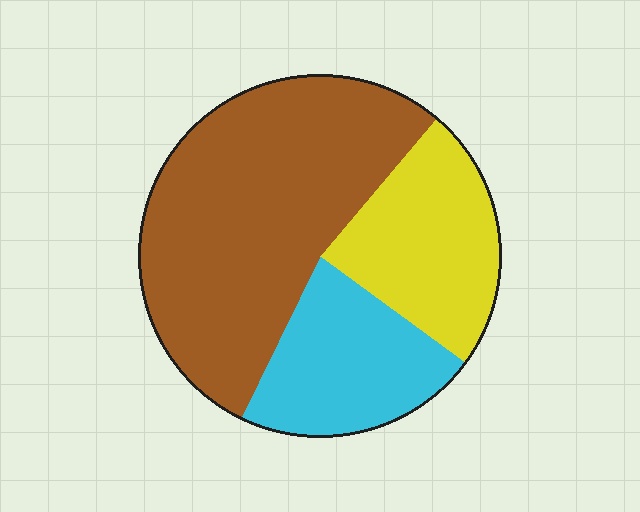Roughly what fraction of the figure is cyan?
Cyan takes up between a sixth and a third of the figure.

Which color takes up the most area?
Brown, at roughly 55%.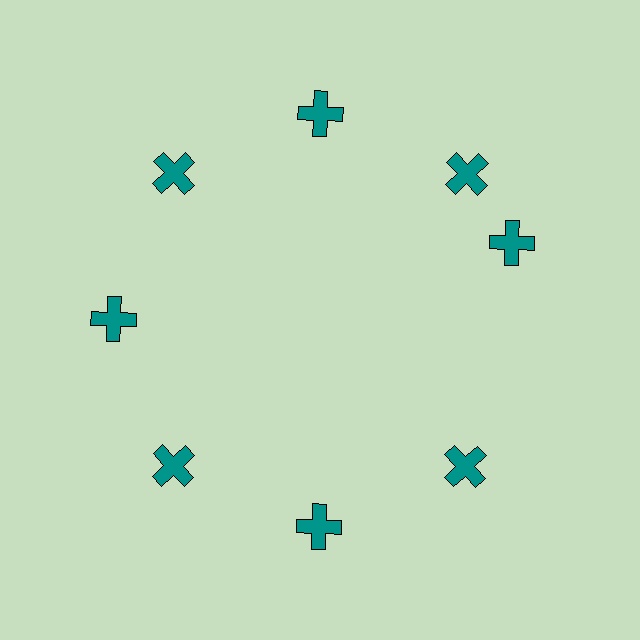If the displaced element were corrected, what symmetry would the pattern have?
It would have 8-fold rotational symmetry — the pattern would map onto itself every 45 degrees.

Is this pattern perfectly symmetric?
No. The 8 teal crosses are arranged in a ring, but one element near the 3 o'clock position is rotated out of alignment along the ring, breaking the 8-fold rotational symmetry.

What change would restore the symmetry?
The symmetry would be restored by rotating it back into even spacing with its neighbors so that all 8 crosses sit at equal angles and equal distance from the center.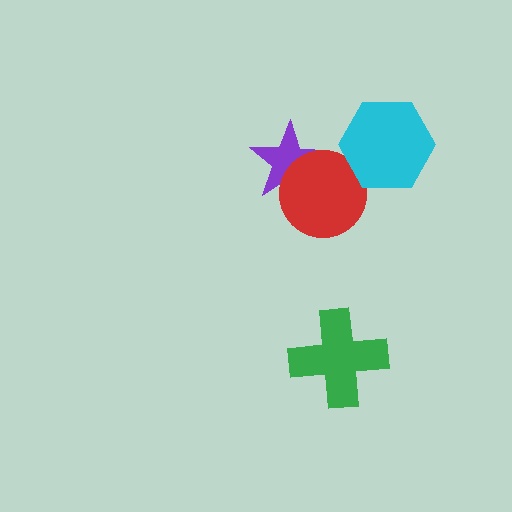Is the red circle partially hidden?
Yes, it is partially covered by another shape.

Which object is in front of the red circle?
The cyan hexagon is in front of the red circle.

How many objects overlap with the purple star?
1 object overlaps with the purple star.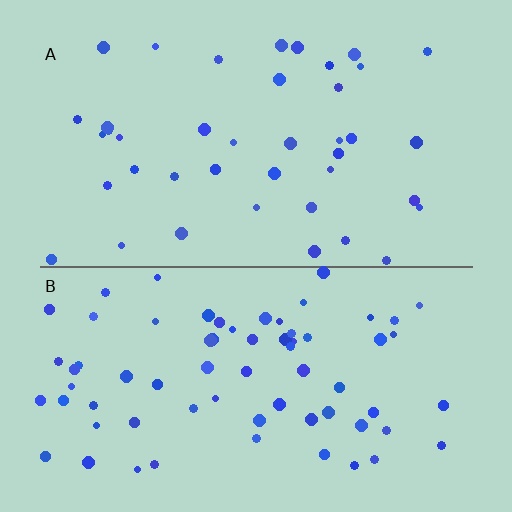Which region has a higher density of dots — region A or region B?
B (the bottom).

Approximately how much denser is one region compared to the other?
Approximately 1.7× — region B over region A.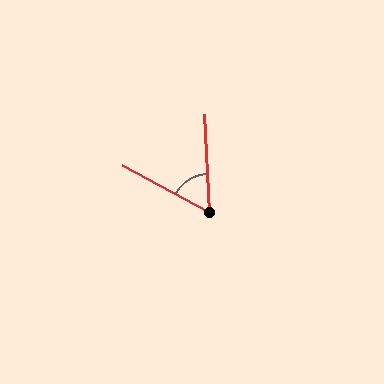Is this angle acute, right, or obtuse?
It is acute.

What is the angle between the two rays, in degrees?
Approximately 58 degrees.